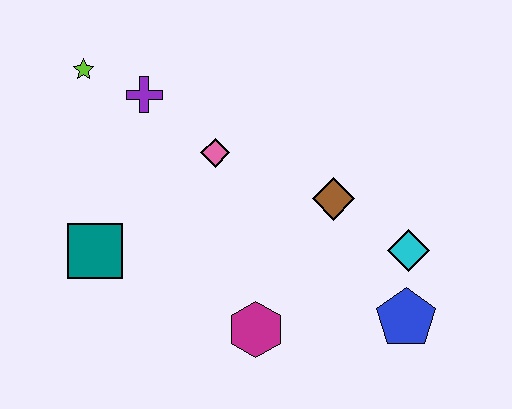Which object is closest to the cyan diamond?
The blue pentagon is closest to the cyan diamond.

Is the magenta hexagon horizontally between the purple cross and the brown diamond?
Yes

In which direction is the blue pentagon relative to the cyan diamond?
The blue pentagon is below the cyan diamond.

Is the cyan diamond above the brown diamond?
No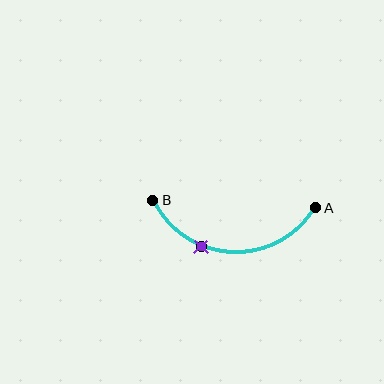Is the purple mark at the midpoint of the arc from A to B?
No. The purple mark lies on the arc but is closer to endpoint B. The arc midpoint would be at the point on the curve equidistant along the arc from both A and B.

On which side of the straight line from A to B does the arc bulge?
The arc bulges below the straight line connecting A and B.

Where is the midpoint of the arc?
The arc midpoint is the point on the curve farthest from the straight line joining A and B. It sits below that line.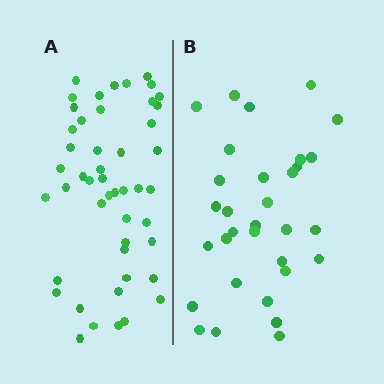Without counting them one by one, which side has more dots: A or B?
Region A (the left region) has more dots.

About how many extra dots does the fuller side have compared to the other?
Region A has approximately 15 more dots than region B.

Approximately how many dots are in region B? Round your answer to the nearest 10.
About 30 dots. (The exact count is 32, which rounds to 30.)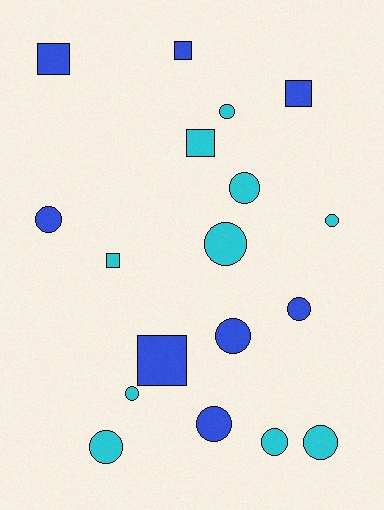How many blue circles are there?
There are 4 blue circles.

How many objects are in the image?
There are 18 objects.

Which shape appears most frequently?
Circle, with 12 objects.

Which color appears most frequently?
Cyan, with 10 objects.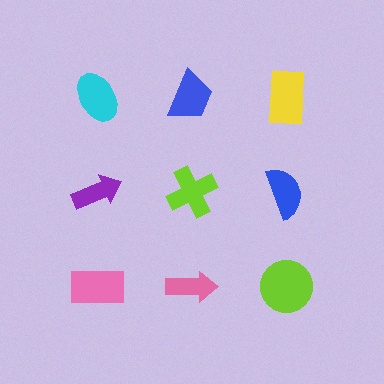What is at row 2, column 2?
A lime cross.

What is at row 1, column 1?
A cyan ellipse.